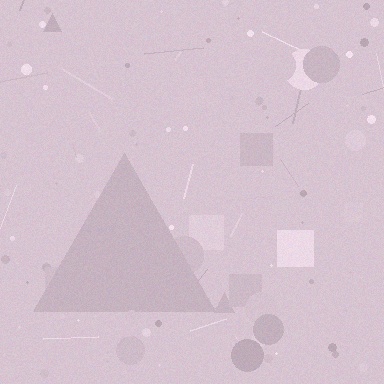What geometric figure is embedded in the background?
A triangle is embedded in the background.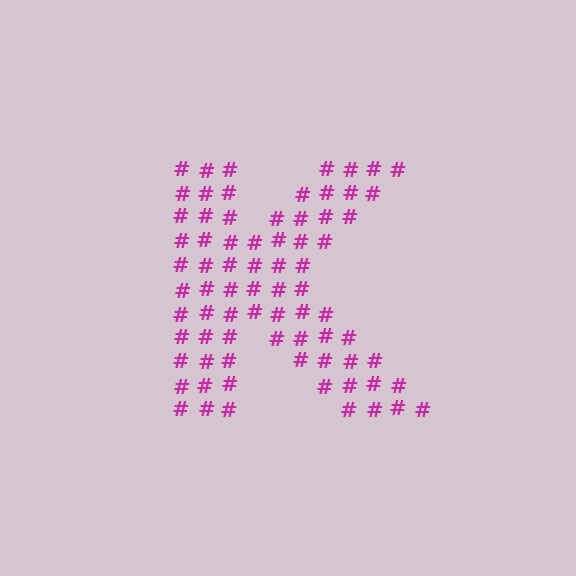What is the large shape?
The large shape is the letter K.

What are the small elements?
The small elements are hash symbols.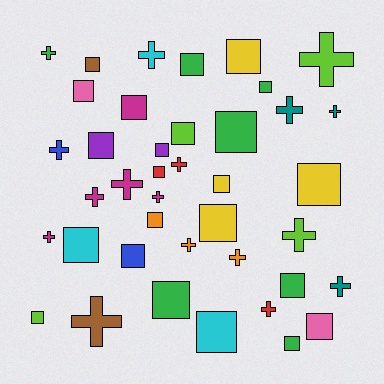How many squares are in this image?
There are 23 squares.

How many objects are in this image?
There are 40 objects.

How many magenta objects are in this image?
There are 5 magenta objects.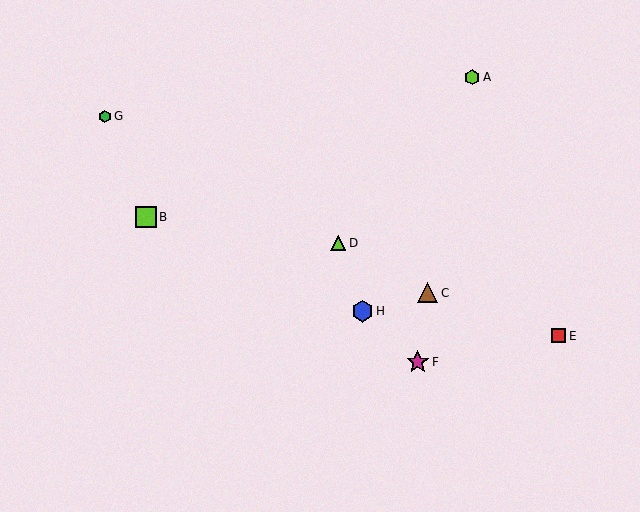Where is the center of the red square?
The center of the red square is at (559, 336).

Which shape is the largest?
The magenta star (labeled F) is the largest.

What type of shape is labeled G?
Shape G is a green hexagon.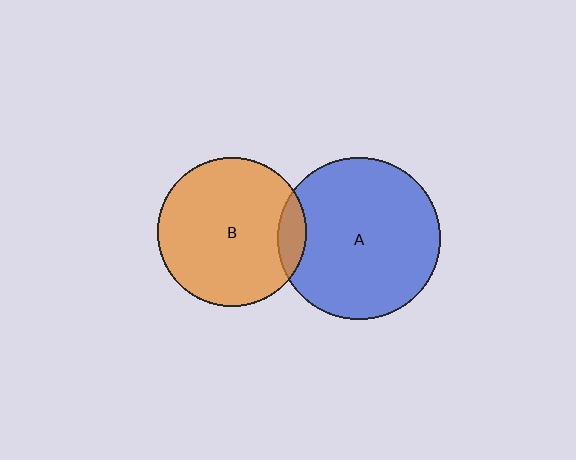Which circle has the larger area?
Circle A (blue).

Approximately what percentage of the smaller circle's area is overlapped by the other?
Approximately 10%.